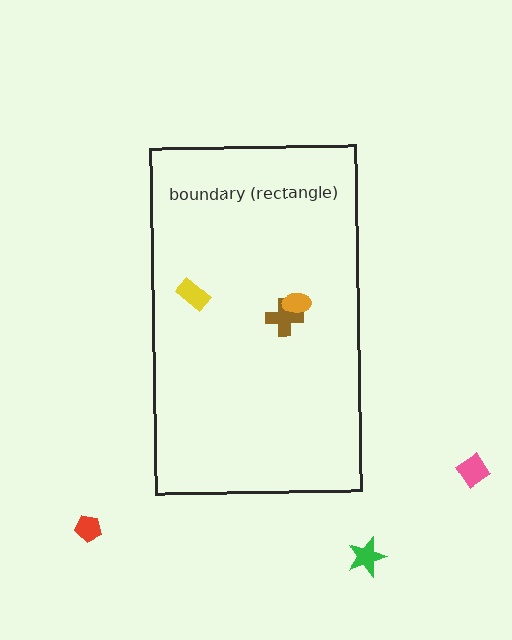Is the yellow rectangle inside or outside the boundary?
Inside.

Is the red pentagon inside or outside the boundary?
Outside.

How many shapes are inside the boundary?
3 inside, 3 outside.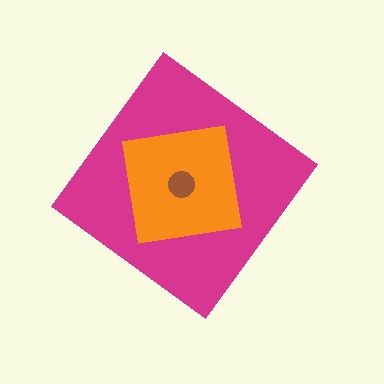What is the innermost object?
The brown circle.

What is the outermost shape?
The magenta diamond.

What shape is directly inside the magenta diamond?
The orange square.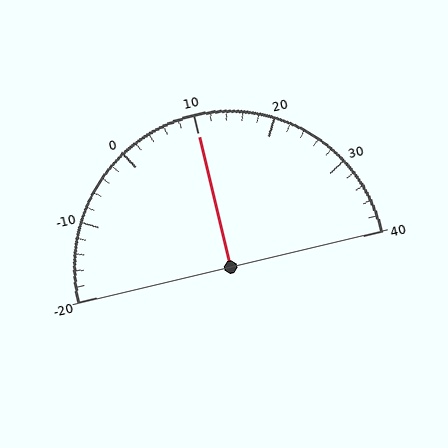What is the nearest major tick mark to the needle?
The nearest major tick mark is 10.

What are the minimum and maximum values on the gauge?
The gauge ranges from -20 to 40.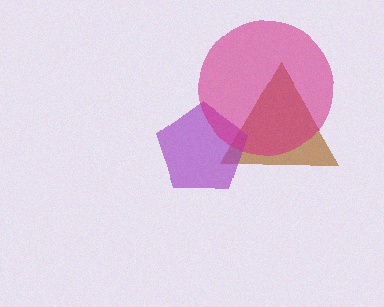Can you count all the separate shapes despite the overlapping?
Yes, there are 3 separate shapes.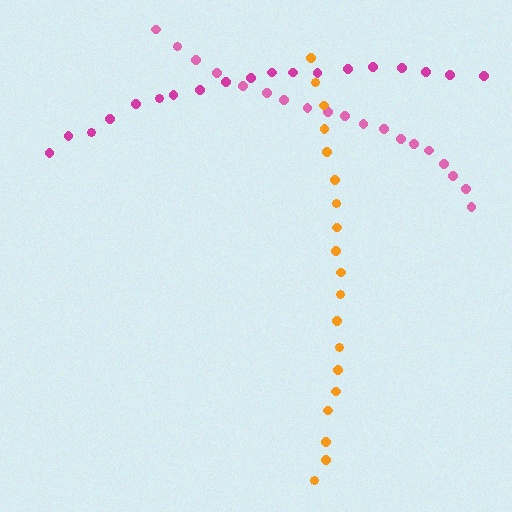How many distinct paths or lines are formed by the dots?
There are 3 distinct paths.